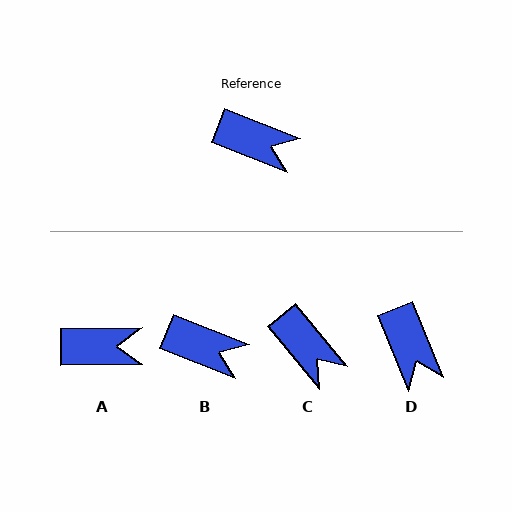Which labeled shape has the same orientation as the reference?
B.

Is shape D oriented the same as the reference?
No, it is off by about 46 degrees.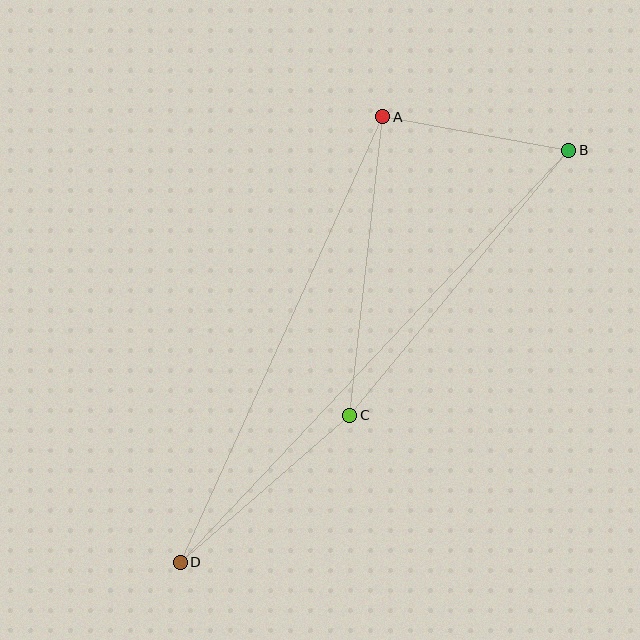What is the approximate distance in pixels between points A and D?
The distance between A and D is approximately 489 pixels.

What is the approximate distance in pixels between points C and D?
The distance between C and D is approximately 224 pixels.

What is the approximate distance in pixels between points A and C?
The distance between A and C is approximately 300 pixels.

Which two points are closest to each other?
Points A and B are closest to each other.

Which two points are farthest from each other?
Points B and D are farthest from each other.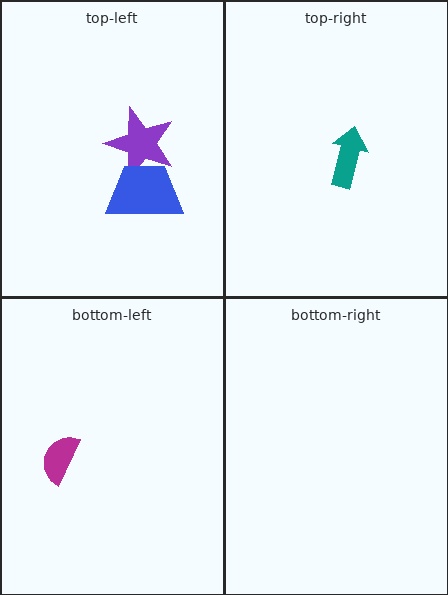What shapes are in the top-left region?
The purple star, the blue trapezoid.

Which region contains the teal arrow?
The top-right region.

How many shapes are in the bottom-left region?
1.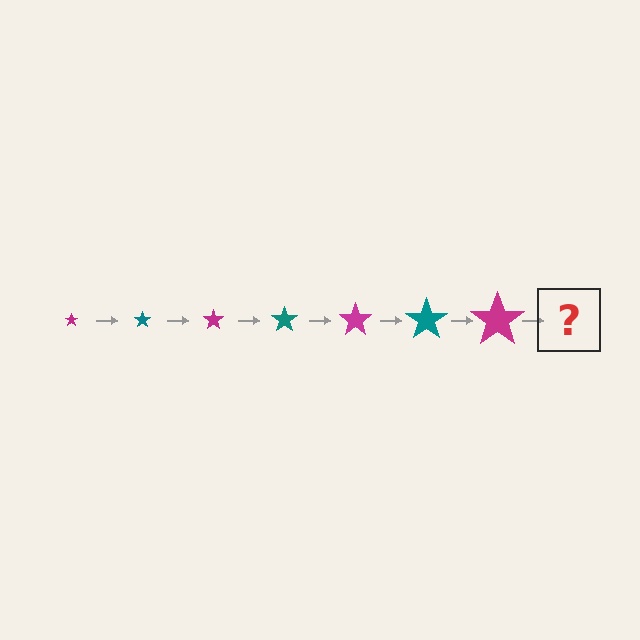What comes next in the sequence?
The next element should be a teal star, larger than the previous one.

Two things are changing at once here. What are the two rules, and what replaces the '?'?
The two rules are that the star grows larger each step and the color cycles through magenta and teal. The '?' should be a teal star, larger than the previous one.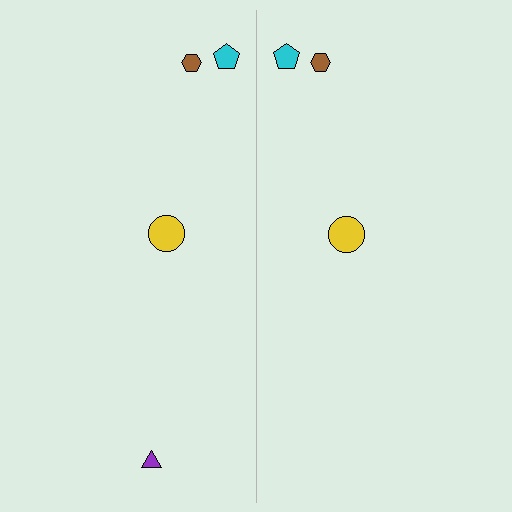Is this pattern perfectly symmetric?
No, the pattern is not perfectly symmetric. A purple triangle is missing from the right side.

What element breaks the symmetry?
A purple triangle is missing from the right side.